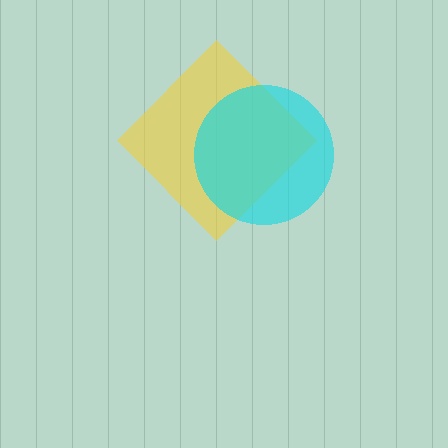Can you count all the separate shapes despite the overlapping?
Yes, there are 2 separate shapes.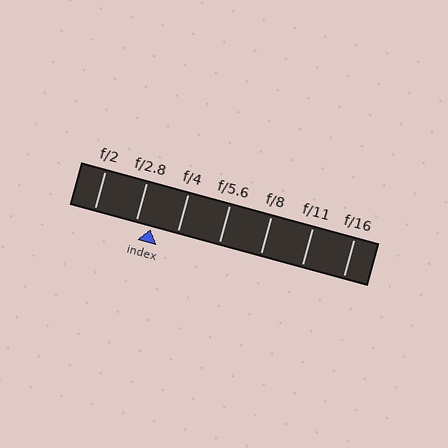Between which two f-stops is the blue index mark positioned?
The index mark is between f/2.8 and f/4.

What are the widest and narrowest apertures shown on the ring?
The widest aperture shown is f/2 and the narrowest is f/16.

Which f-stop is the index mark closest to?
The index mark is closest to f/2.8.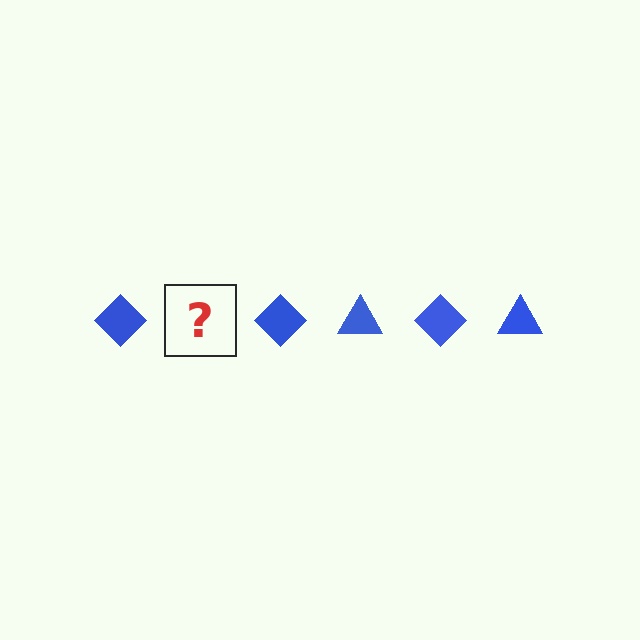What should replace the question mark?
The question mark should be replaced with a blue triangle.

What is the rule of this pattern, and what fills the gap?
The rule is that the pattern cycles through diamond, triangle shapes in blue. The gap should be filled with a blue triangle.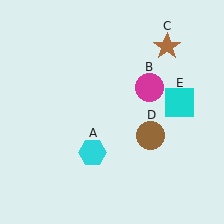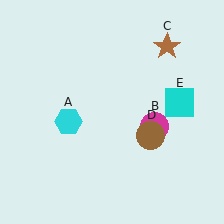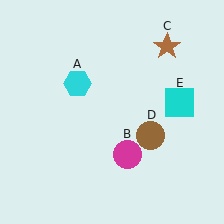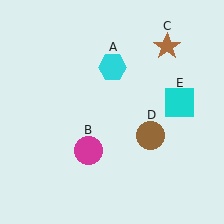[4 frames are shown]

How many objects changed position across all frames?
2 objects changed position: cyan hexagon (object A), magenta circle (object B).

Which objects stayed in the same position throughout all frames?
Brown star (object C) and brown circle (object D) and cyan square (object E) remained stationary.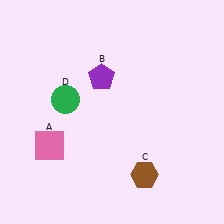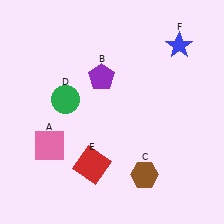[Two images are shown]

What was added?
A red square (E), a blue star (F) were added in Image 2.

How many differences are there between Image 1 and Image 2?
There are 2 differences between the two images.